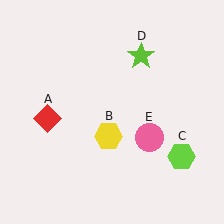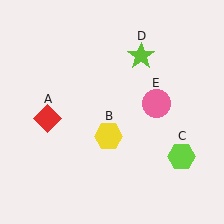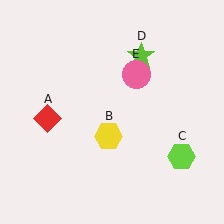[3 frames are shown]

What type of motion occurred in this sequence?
The pink circle (object E) rotated counterclockwise around the center of the scene.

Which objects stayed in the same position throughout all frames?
Red diamond (object A) and yellow hexagon (object B) and lime hexagon (object C) and lime star (object D) remained stationary.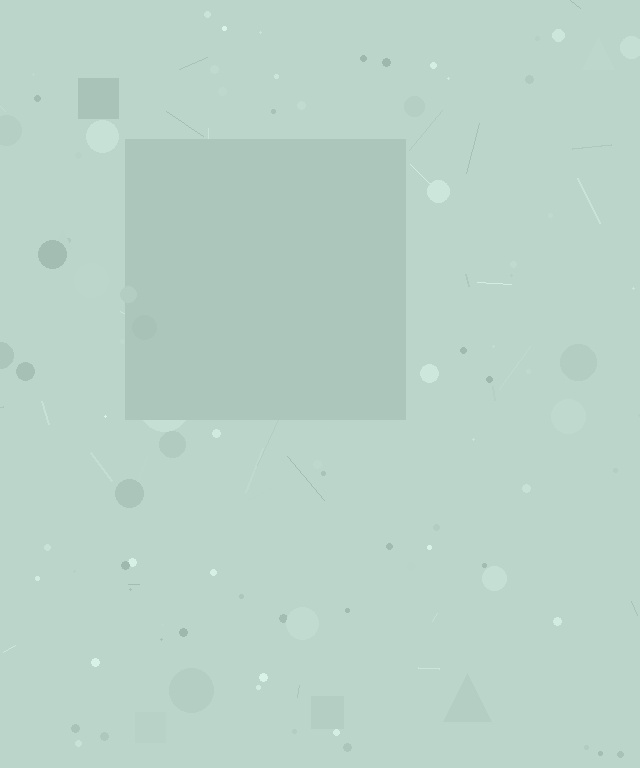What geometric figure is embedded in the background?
A square is embedded in the background.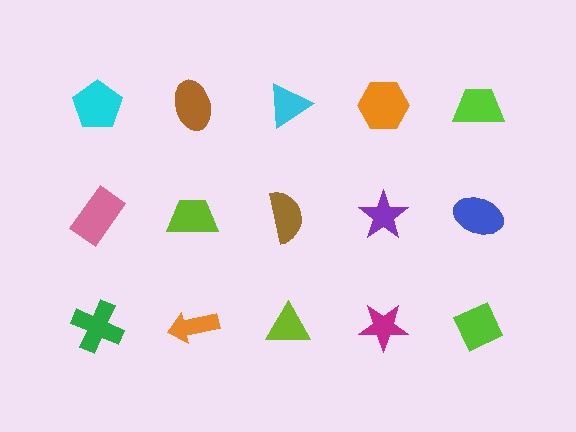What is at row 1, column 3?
A cyan triangle.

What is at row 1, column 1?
A cyan pentagon.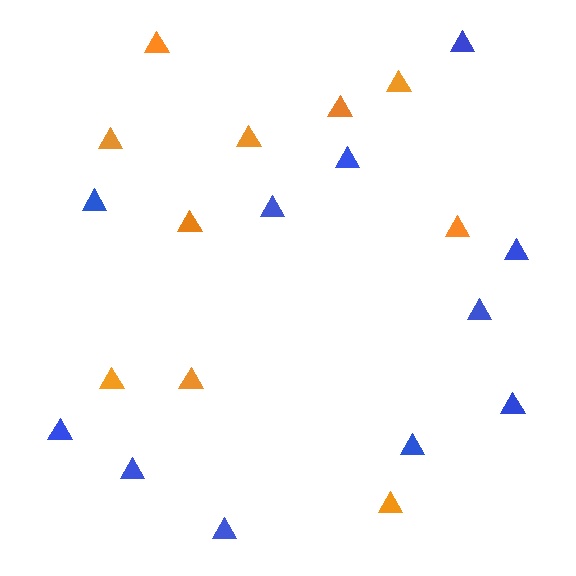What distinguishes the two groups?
There are 2 groups: one group of orange triangles (10) and one group of blue triangles (11).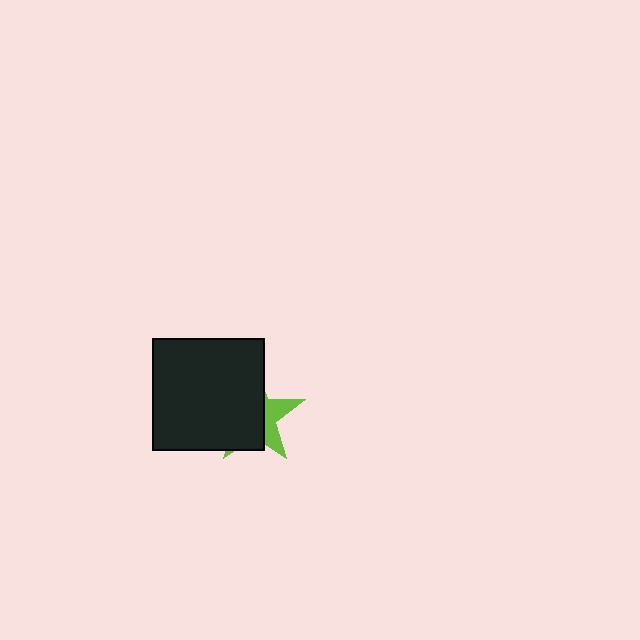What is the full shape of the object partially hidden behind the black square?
The partially hidden object is a lime star.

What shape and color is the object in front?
The object in front is a black square.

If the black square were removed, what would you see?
You would see the complete lime star.